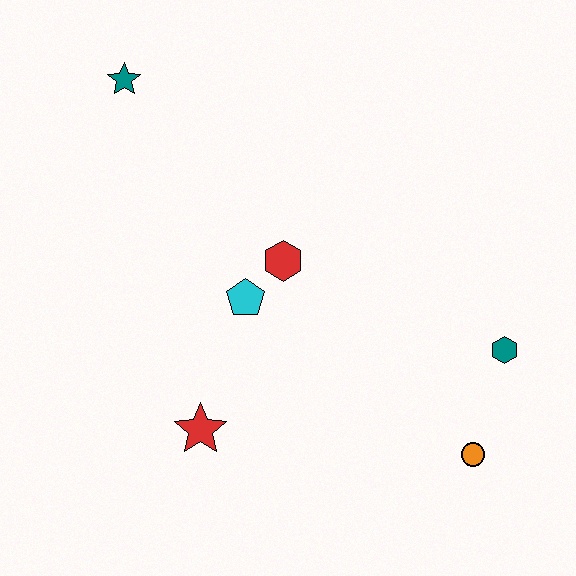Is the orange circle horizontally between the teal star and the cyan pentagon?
No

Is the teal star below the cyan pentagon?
No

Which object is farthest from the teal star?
The orange circle is farthest from the teal star.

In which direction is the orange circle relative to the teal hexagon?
The orange circle is below the teal hexagon.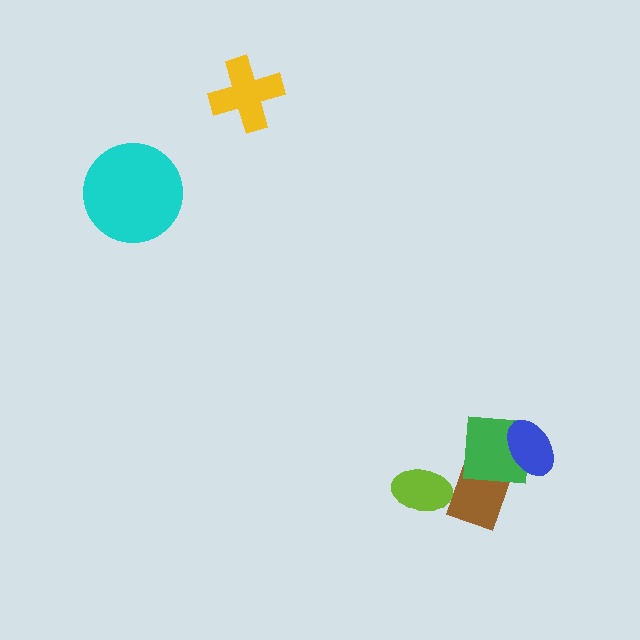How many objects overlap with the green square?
2 objects overlap with the green square.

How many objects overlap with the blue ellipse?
2 objects overlap with the blue ellipse.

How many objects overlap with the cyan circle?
0 objects overlap with the cyan circle.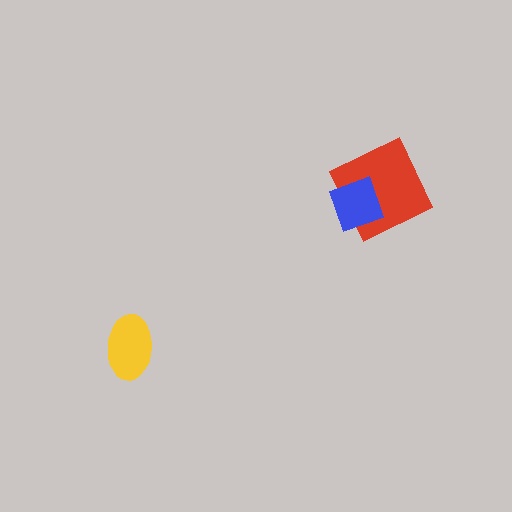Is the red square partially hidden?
Yes, it is partially covered by another shape.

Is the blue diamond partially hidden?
No, no other shape covers it.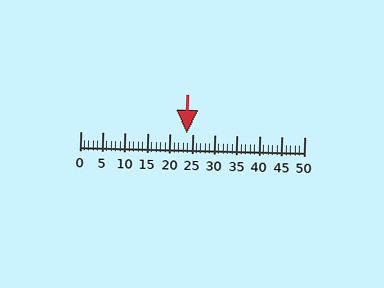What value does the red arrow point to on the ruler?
The red arrow points to approximately 24.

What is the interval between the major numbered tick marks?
The major tick marks are spaced 5 units apart.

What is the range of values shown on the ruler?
The ruler shows values from 0 to 50.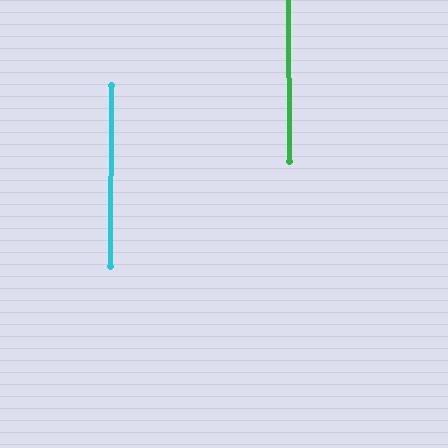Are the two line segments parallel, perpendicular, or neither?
Parallel — their directions differ by only 1.0°.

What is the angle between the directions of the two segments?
Approximately 1 degree.